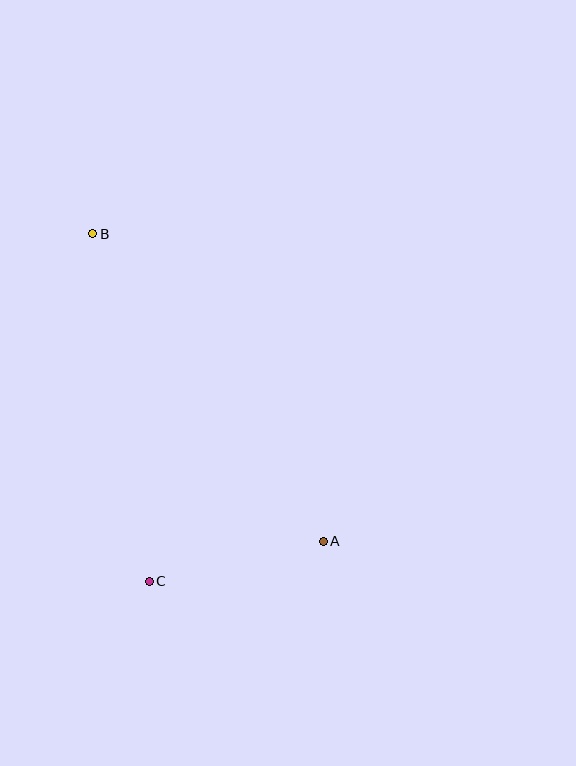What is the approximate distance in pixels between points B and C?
The distance between B and C is approximately 352 pixels.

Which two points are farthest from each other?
Points A and B are farthest from each other.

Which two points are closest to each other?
Points A and C are closest to each other.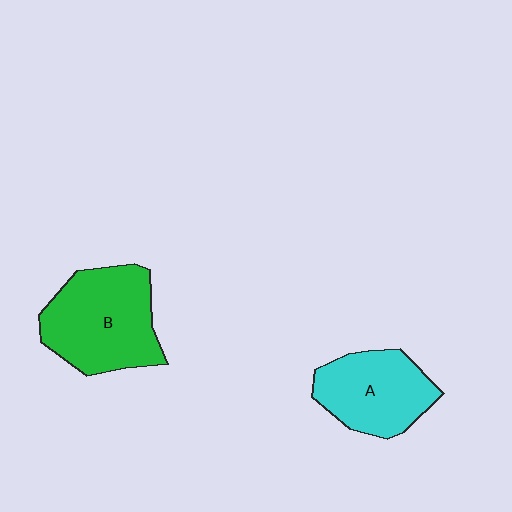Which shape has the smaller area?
Shape A (cyan).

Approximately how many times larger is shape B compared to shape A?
Approximately 1.3 times.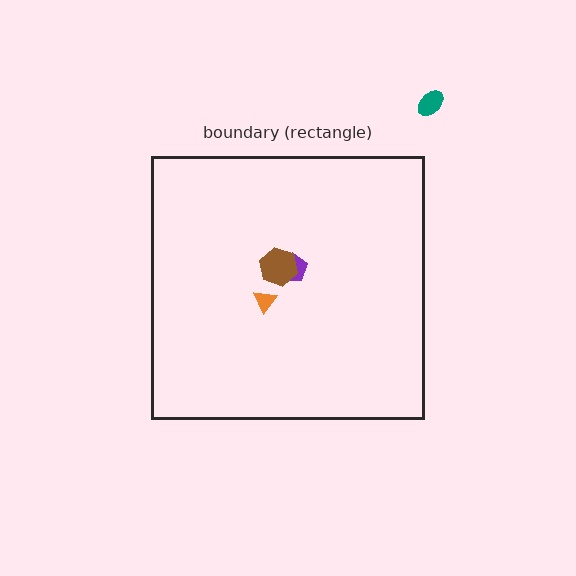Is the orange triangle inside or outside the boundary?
Inside.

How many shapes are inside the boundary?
3 inside, 1 outside.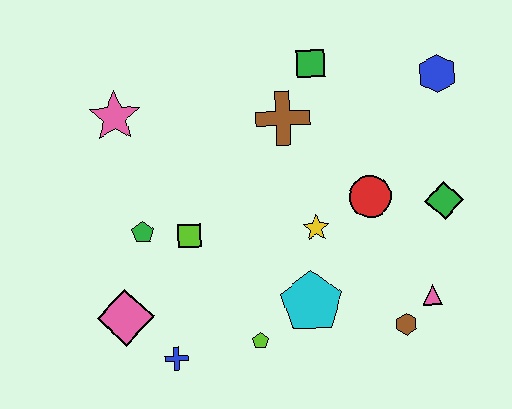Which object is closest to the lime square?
The green pentagon is closest to the lime square.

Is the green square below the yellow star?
No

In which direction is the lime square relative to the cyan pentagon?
The lime square is to the left of the cyan pentagon.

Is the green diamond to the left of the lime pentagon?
No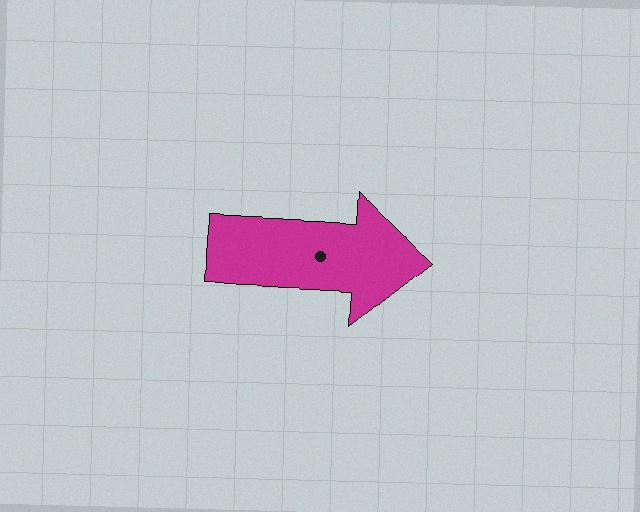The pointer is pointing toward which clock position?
Roughly 3 o'clock.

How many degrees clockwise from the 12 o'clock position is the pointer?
Approximately 93 degrees.